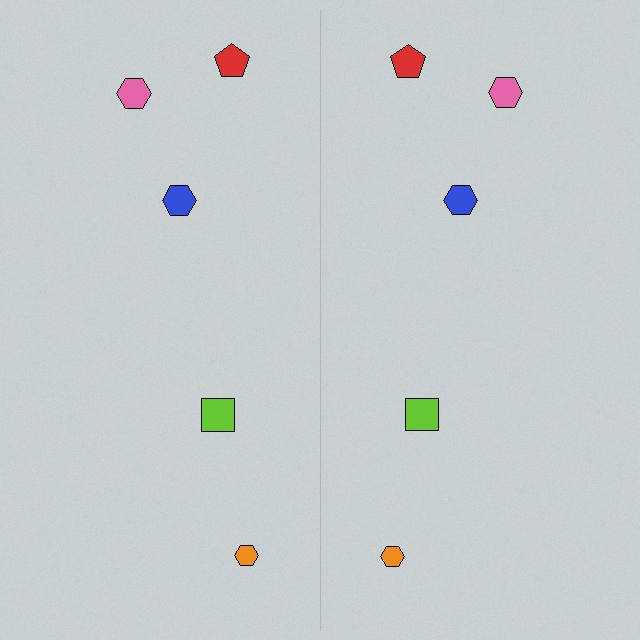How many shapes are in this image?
There are 10 shapes in this image.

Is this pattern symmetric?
Yes, this pattern has bilateral (reflection) symmetry.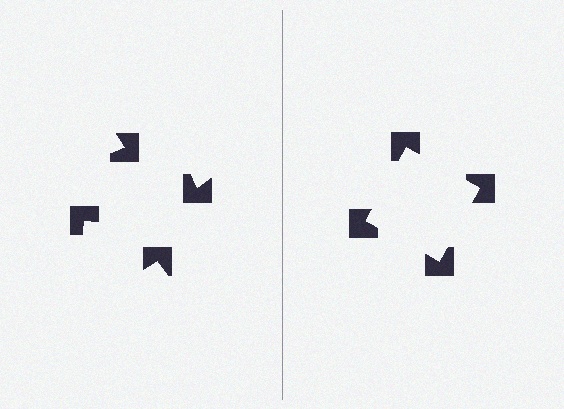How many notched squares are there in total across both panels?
8 — 4 on each side.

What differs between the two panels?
The notched squares are positioned identically on both sides; only the wedge orientations differ. On the right they align to a square; on the left they are misaligned.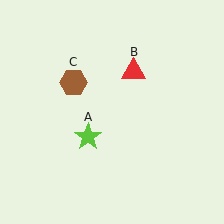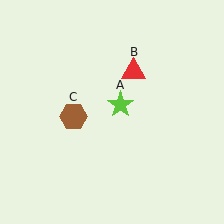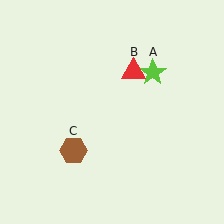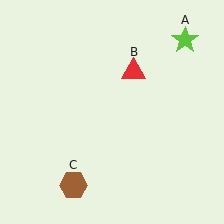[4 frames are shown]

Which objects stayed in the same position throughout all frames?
Red triangle (object B) remained stationary.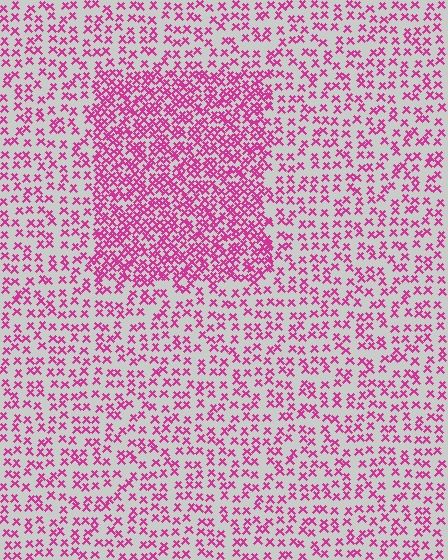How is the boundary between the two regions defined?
The boundary is defined by a change in element density (approximately 2.2x ratio). All elements are the same color, size, and shape.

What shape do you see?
I see a rectangle.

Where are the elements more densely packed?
The elements are more densely packed inside the rectangle boundary.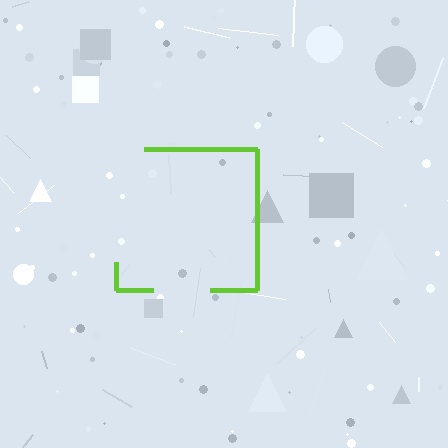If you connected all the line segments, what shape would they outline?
They would outline a square.